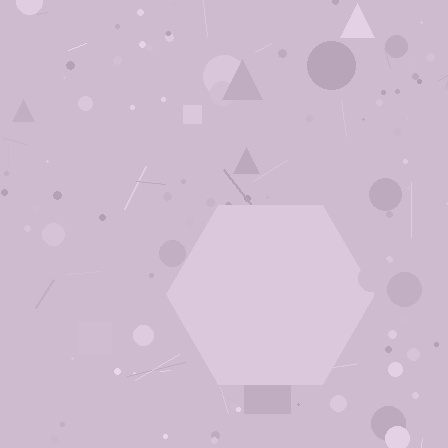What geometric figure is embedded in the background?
A hexagon is embedded in the background.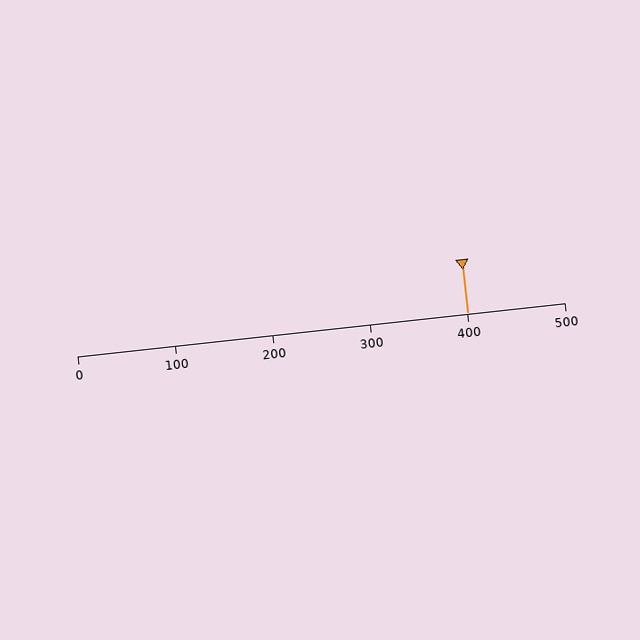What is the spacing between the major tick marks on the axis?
The major ticks are spaced 100 apart.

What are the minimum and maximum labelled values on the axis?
The axis runs from 0 to 500.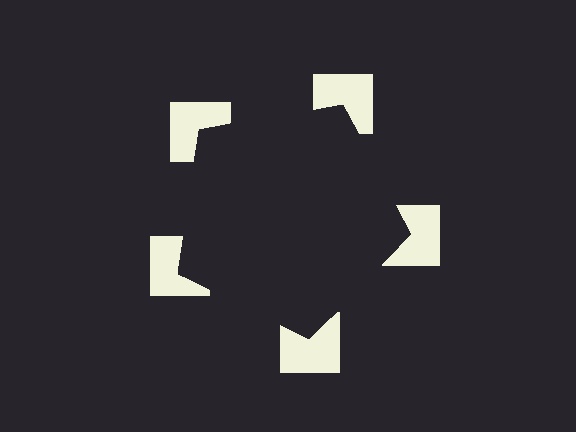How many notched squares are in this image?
There are 5 — one at each vertex of the illusory pentagon.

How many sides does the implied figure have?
5 sides.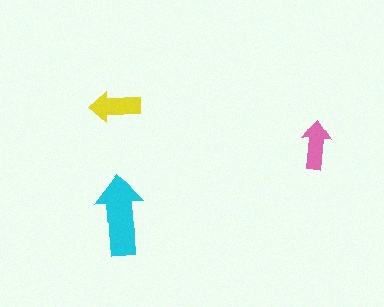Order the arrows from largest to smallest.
the cyan one, the yellow one, the pink one.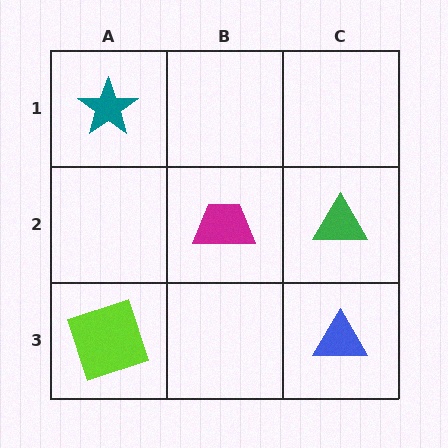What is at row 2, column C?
A green triangle.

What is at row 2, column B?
A magenta trapezoid.